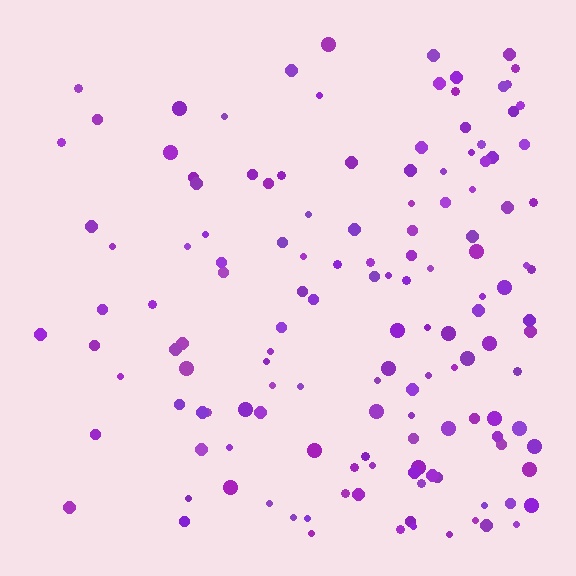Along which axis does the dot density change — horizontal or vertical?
Horizontal.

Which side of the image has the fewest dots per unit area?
The left.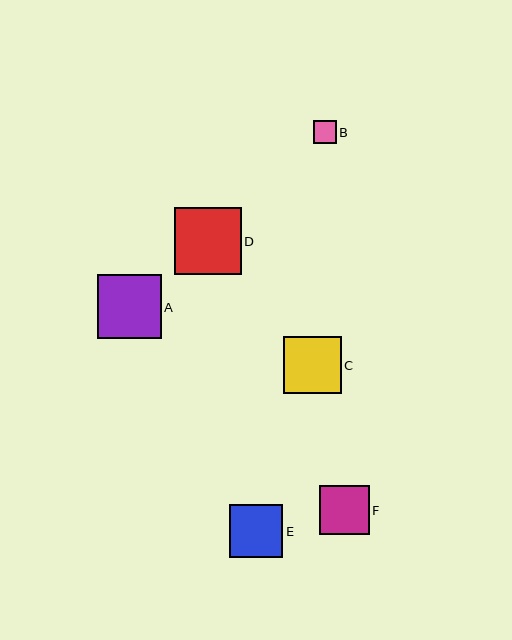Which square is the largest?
Square D is the largest with a size of approximately 67 pixels.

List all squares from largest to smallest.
From largest to smallest: D, A, C, E, F, B.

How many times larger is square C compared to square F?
Square C is approximately 1.2 times the size of square F.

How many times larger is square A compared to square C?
Square A is approximately 1.1 times the size of square C.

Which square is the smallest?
Square B is the smallest with a size of approximately 23 pixels.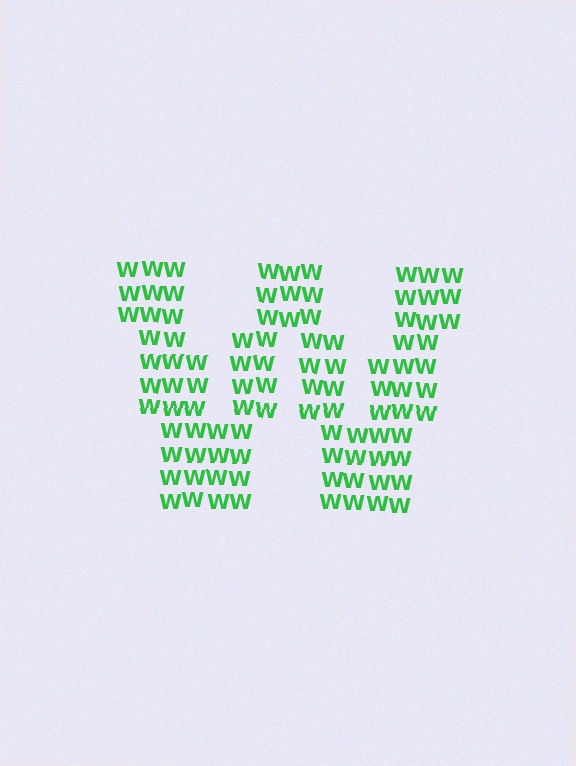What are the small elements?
The small elements are letter W's.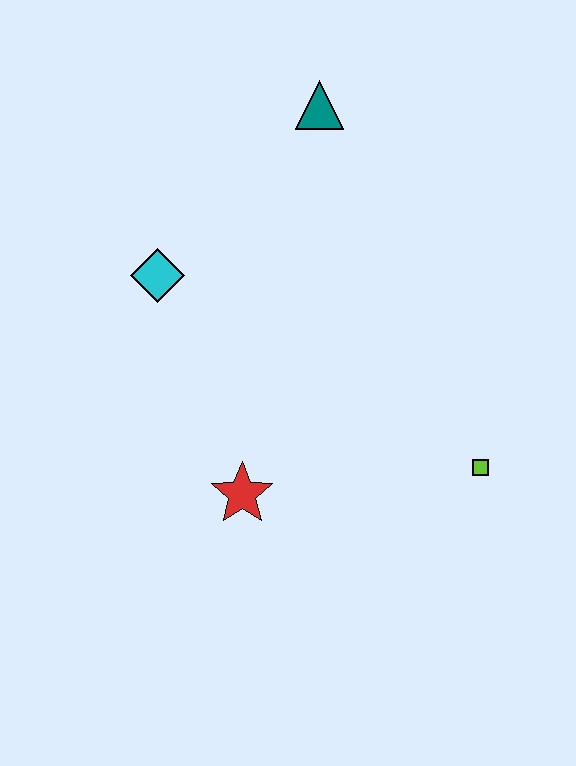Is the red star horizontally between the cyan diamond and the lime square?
Yes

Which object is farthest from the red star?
The teal triangle is farthest from the red star.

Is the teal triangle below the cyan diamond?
No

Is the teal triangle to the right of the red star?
Yes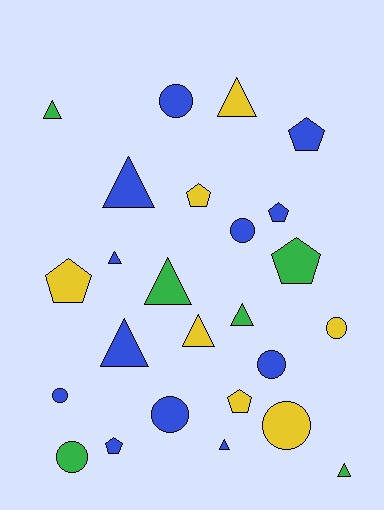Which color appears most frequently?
Blue, with 12 objects.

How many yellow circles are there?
There are 2 yellow circles.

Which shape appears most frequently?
Triangle, with 10 objects.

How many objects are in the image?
There are 25 objects.